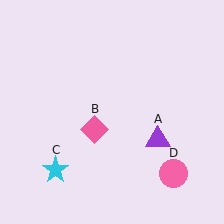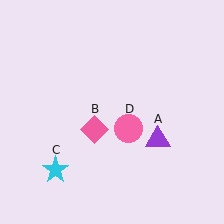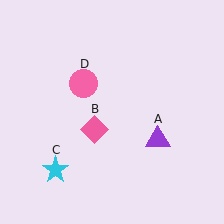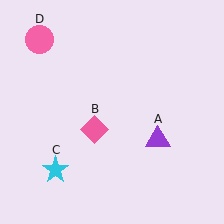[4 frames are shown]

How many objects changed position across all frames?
1 object changed position: pink circle (object D).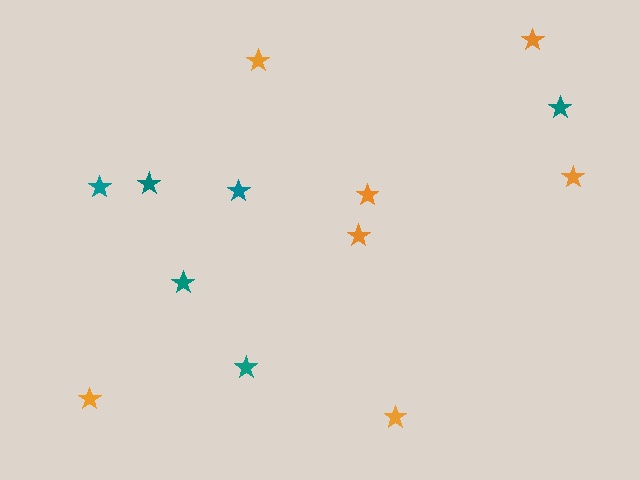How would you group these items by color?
There are 2 groups: one group of orange stars (7) and one group of teal stars (6).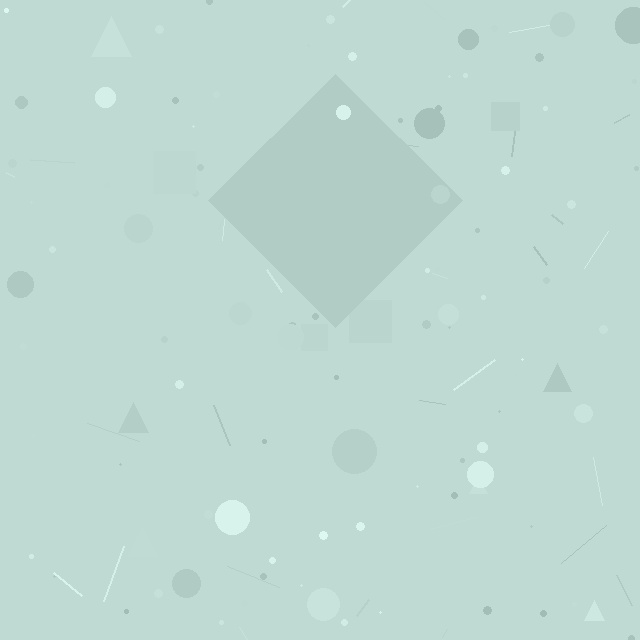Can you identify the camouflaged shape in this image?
The camouflaged shape is a diamond.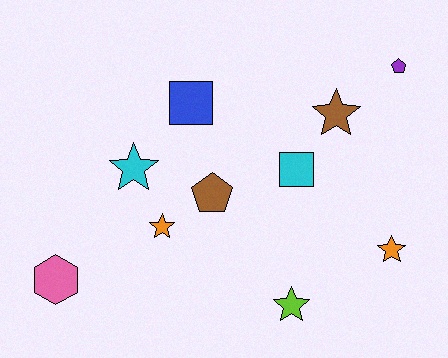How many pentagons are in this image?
There are 2 pentagons.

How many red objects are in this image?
There are no red objects.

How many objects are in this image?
There are 10 objects.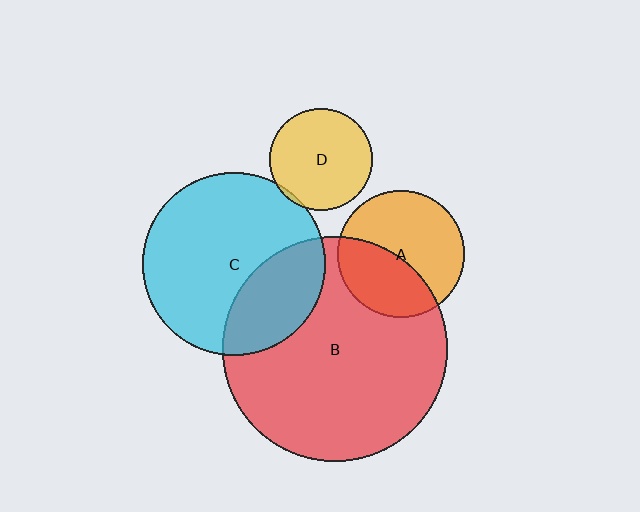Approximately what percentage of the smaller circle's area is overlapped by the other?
Approximately 40%.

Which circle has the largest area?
Circle B (red).